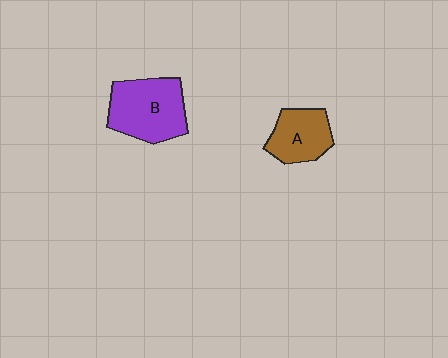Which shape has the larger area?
Shape B (purple).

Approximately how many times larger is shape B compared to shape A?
Approximately 1.5 times.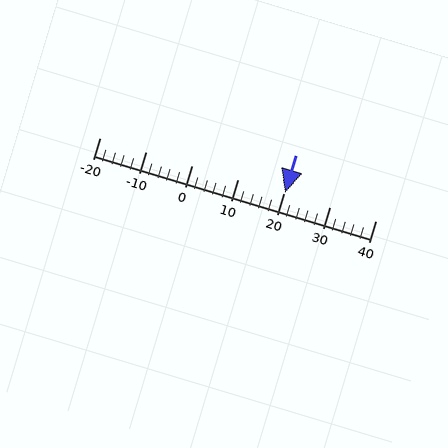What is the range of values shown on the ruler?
The ruler shows values from -20 to 40.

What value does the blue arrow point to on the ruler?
The blue arrow points to approximately 20.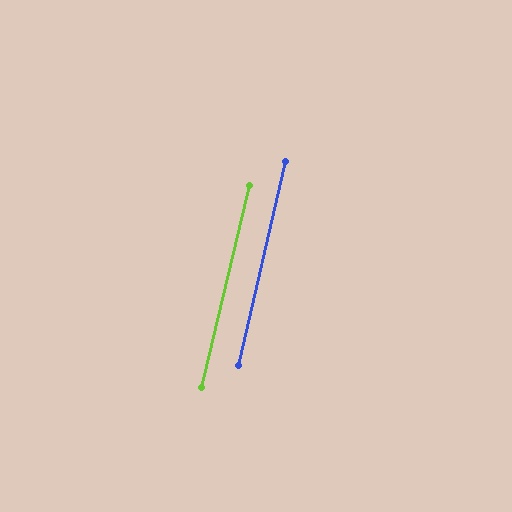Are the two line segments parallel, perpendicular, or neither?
Parallel — their directions differ by only 0.4°.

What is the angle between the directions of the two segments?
Approximately 0 degrees.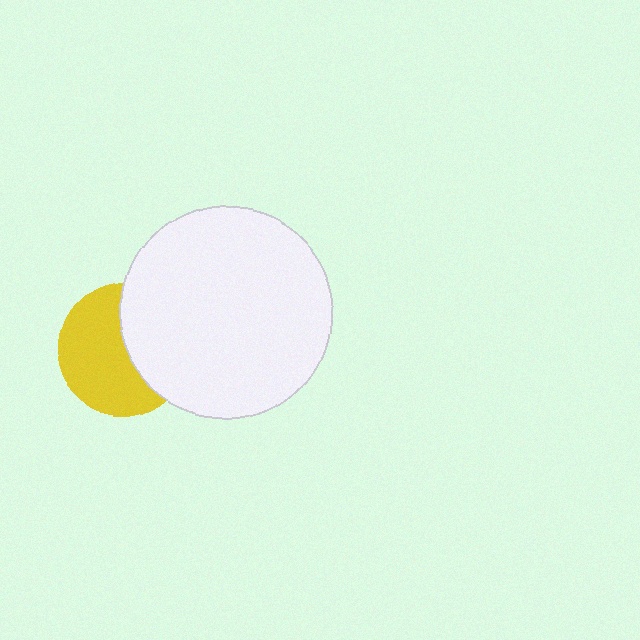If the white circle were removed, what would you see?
You would see the complete yellow circle.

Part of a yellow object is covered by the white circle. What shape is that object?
It is a circle.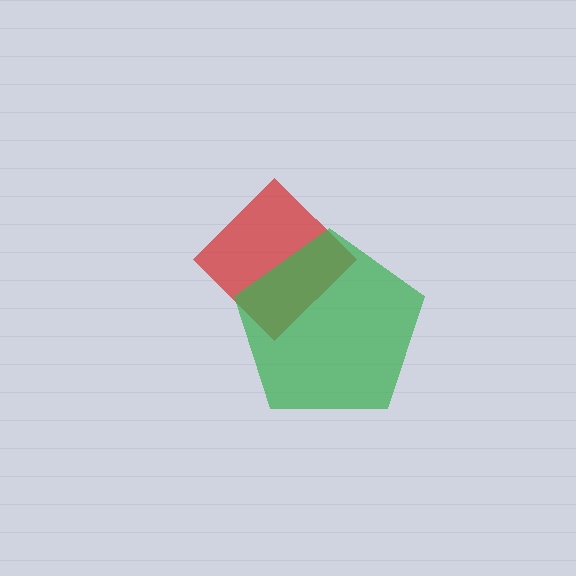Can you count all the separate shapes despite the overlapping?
Yes, there are 2 separate shapes.